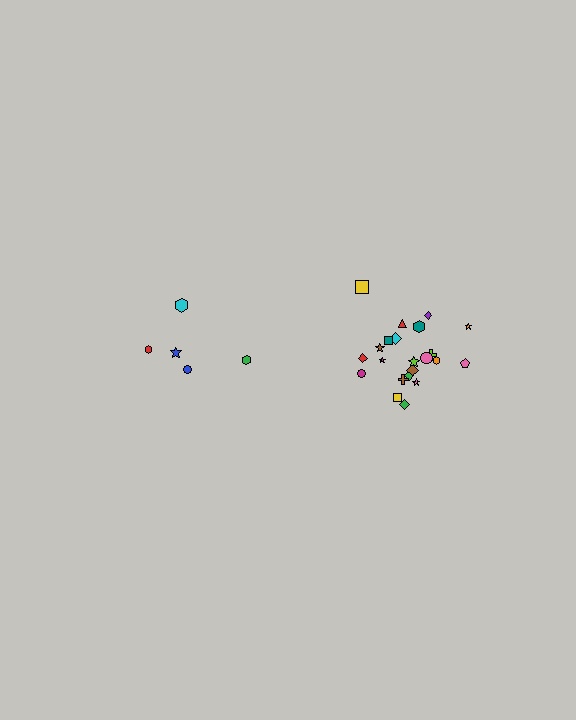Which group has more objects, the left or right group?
The right group.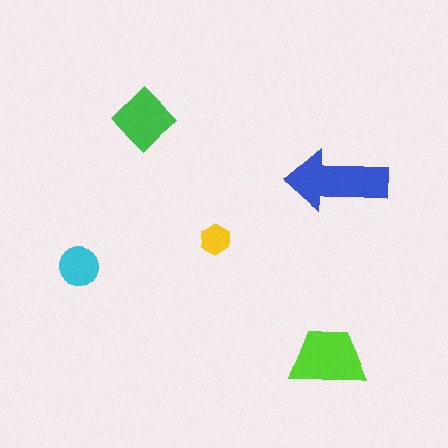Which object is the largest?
The blue arrow.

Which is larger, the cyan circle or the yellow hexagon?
The cyan circle.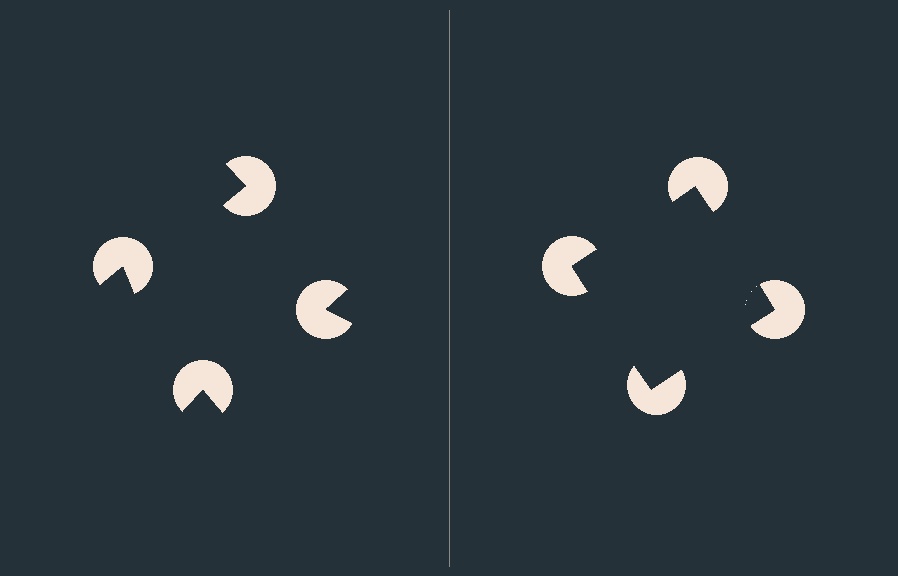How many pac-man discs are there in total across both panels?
8 — 4 on each side.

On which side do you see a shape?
An illusory square appears on the right side. On the left side the wedge cuts are rotated, so no coherent shape forms.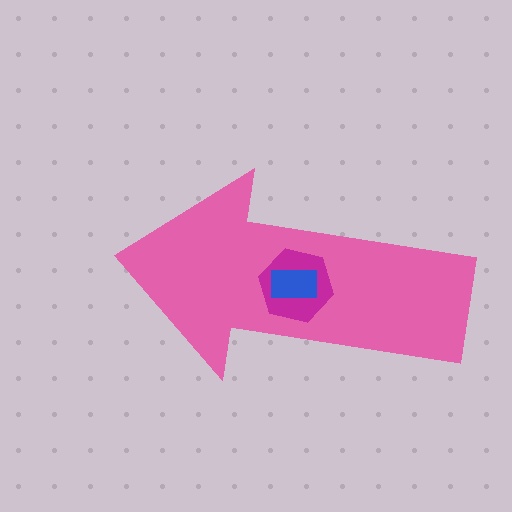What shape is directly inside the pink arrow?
The magenta hexagon.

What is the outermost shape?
The pink arrow.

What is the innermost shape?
The blue rectangle.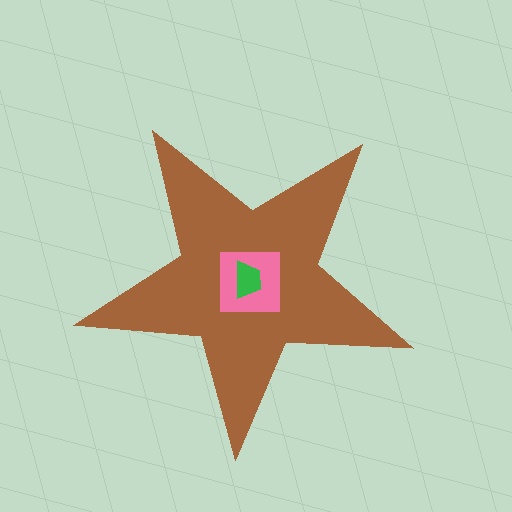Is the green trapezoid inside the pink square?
Yes.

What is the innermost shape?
The green trapezoid.